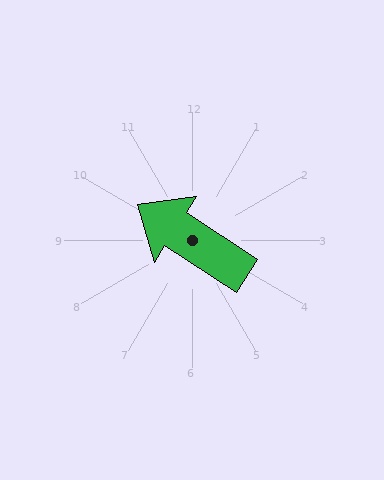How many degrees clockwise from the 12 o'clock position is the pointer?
Approximately 303 degrees.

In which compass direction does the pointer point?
Northwest.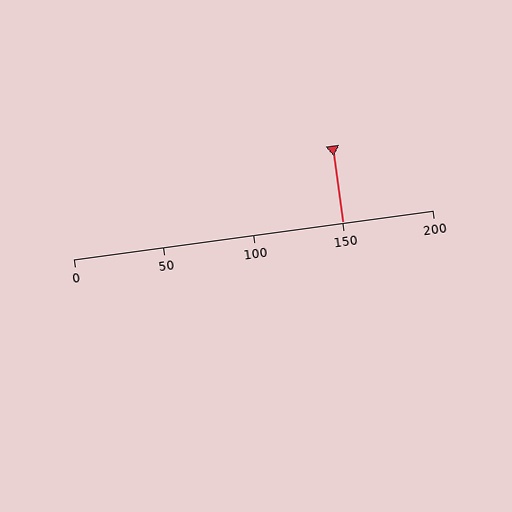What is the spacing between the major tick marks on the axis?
The major ticks are spaced 50 apart.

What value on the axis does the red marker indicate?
The marker indicates approximately 150.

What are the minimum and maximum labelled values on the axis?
The axis runs from 0 to 200.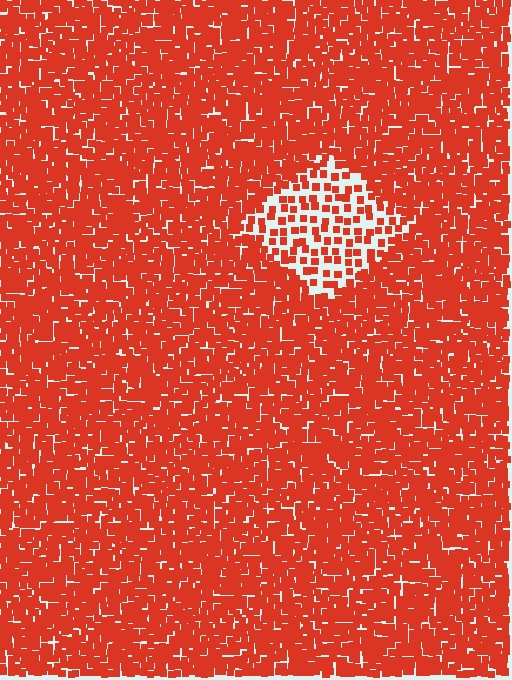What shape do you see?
I see a diamond.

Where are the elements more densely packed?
The elements are more densely packed outside the diamond boundary.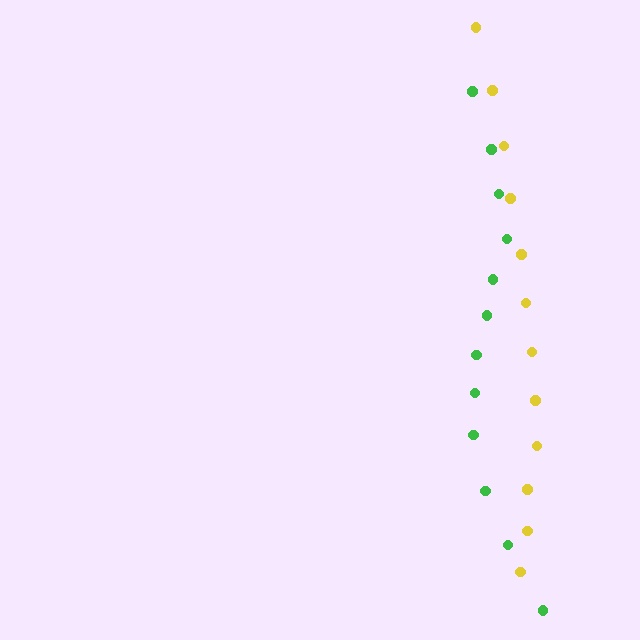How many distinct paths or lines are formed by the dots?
There are 2 distinct paths.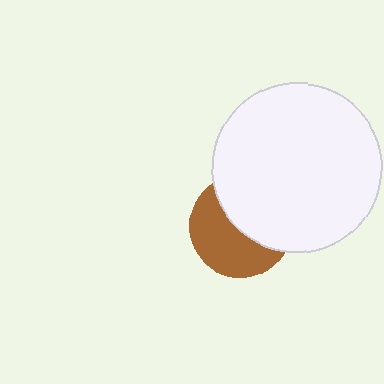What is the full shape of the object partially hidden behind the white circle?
The partially hidden object is a brown circle.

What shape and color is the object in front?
The object in front is a white circle.